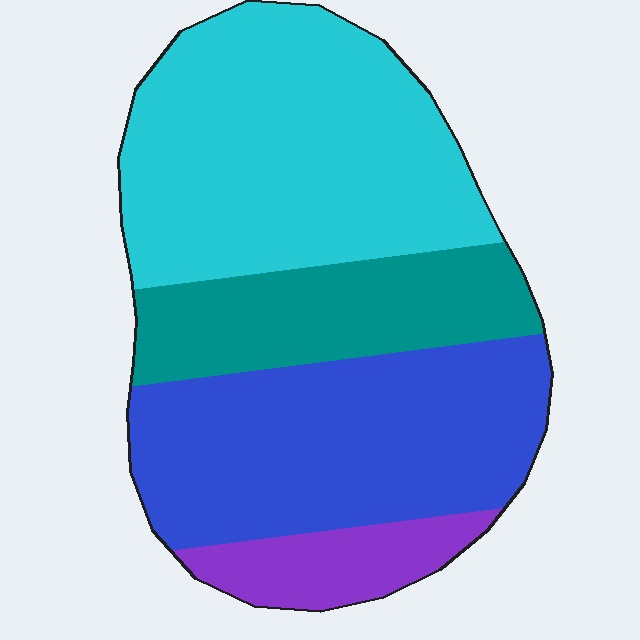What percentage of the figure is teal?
Teal covers about 20% of the figure.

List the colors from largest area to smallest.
From largest to smallest: cyan, blue, teal, purple.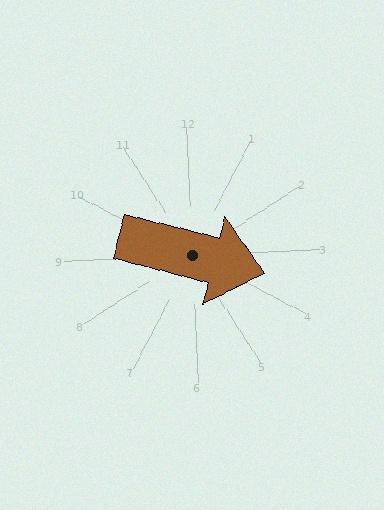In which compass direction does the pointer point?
East.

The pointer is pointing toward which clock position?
Roughly 4 o'clock.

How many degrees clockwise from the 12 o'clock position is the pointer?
Approximately 107 degrees.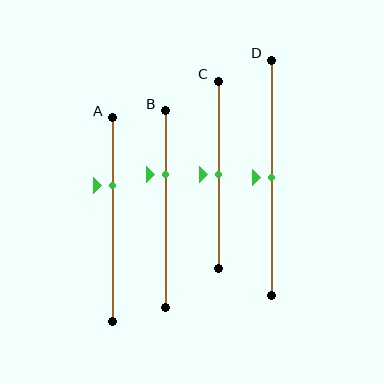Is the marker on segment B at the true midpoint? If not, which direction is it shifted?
No, the marker on segment B is shifted upward by about 18% of the segment length.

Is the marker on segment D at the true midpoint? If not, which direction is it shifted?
Yes, the marker on segment D is at the true midpoint.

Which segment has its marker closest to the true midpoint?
Segment C has its marker closest to the true midpoint.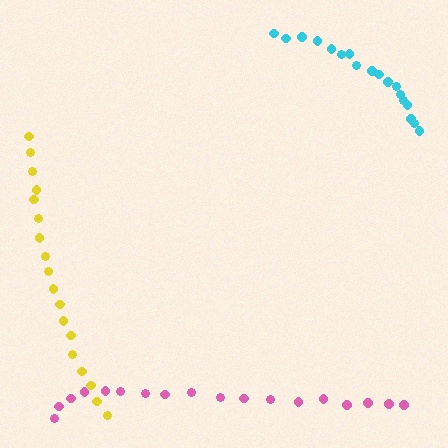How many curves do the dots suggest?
There are 3 distinct paths.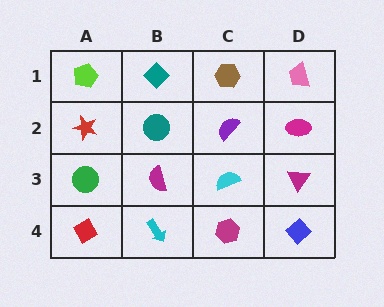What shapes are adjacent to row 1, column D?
A magenta ellipse (row 2, column D), a brown hexagon (row 1, column C).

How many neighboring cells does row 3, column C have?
4.